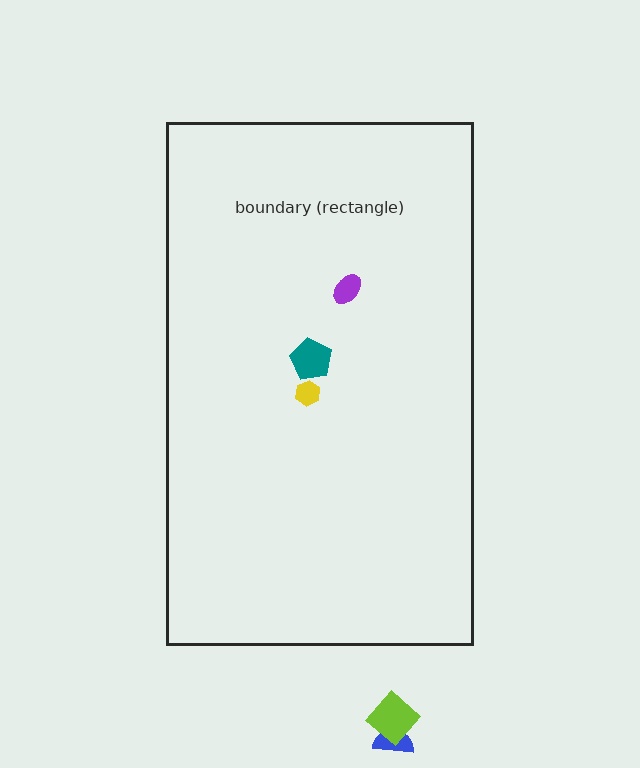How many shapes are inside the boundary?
3 inside, 2 outside.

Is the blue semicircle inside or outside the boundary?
Outside.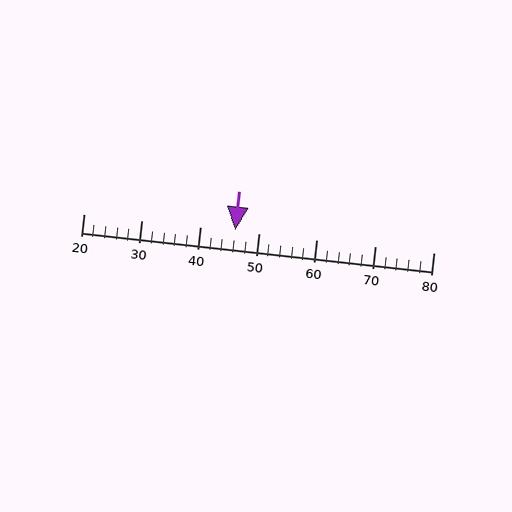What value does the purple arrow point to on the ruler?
The purple arrow points to approximately 46.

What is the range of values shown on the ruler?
The ruler shows values from 20 to 80.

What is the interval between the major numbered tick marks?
The major tick marks are spaced 10 units apart.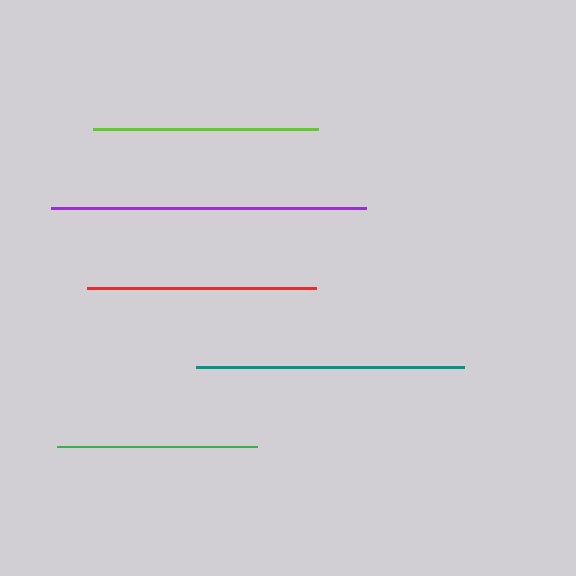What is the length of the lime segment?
The lime segment is approximately 225 pixels long.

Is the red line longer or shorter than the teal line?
The teal line is longer than the red line.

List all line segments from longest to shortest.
From longest to shortest: purple, teal, red, lime, green.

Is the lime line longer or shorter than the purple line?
The purple line is longer than the lime line.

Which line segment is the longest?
The purple line is the longest at approximately 315 pixels.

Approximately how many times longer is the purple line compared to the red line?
The purple line is approximately 1.4 times the length of the red line.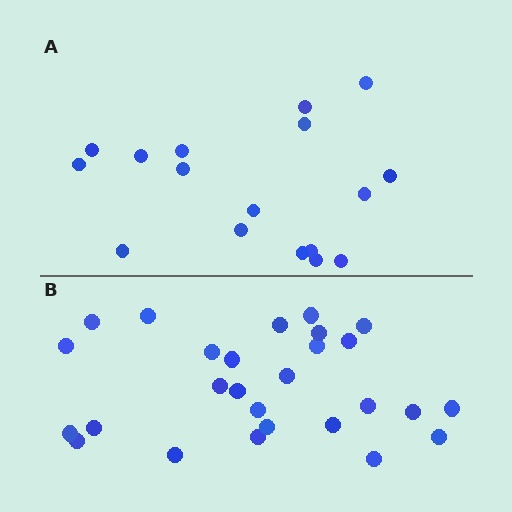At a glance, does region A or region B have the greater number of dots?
Region B (the bottom region) has more dots.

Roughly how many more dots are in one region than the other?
Region B has roughly 10 or so more dots than region A.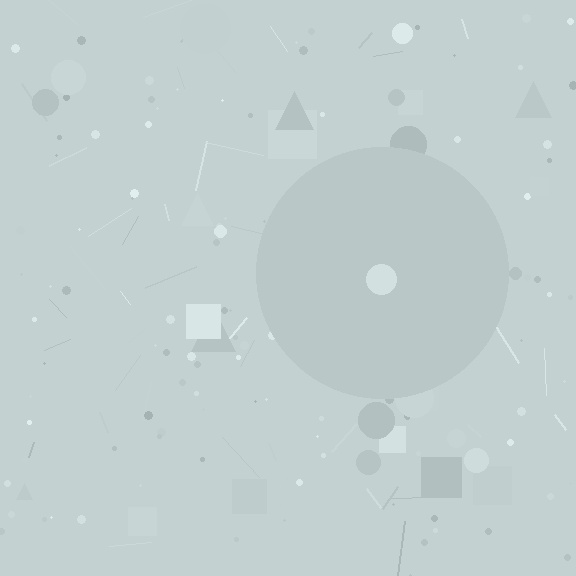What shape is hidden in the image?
A circle is hidden in the image.